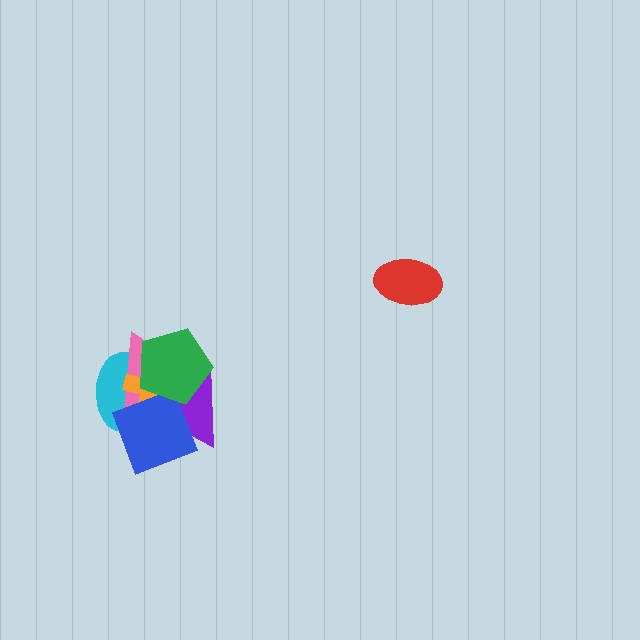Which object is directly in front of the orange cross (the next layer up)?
The purple triangle is directly in front of the orange cross.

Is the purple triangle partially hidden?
Yes, it is partially covered by another shape.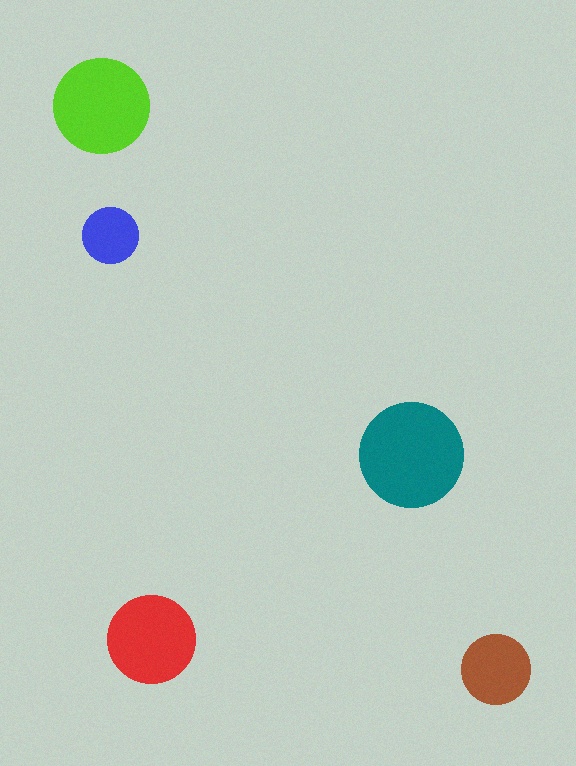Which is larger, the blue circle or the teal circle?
The teal one.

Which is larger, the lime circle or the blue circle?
The lime one.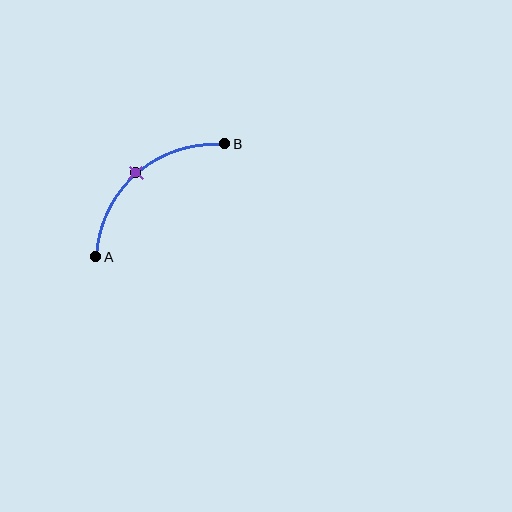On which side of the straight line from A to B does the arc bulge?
The arc bulges above and to the left of the straight line connecting A and B.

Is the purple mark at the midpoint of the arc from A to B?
Yes. The purple mark lies on the arc at equal arc-length from both A and B — it is the arc midpoint.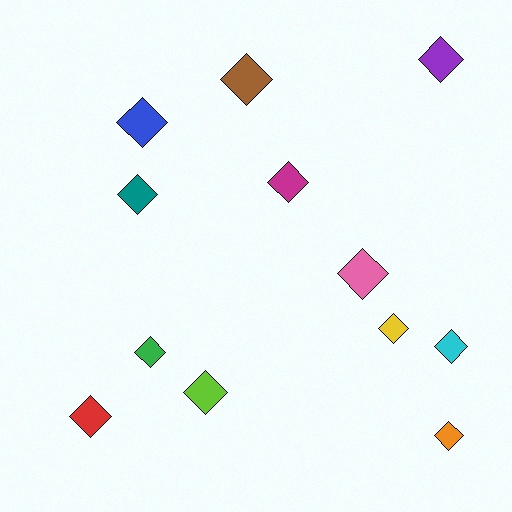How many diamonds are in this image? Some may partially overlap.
There are 12 diamonds.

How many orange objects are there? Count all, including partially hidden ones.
There is 1 orange object.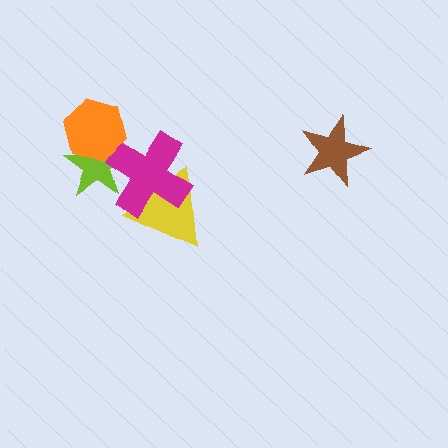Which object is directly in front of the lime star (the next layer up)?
The magenta cross is directly in front of the lime star.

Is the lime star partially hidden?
Yes, it is partially covered by another shape.